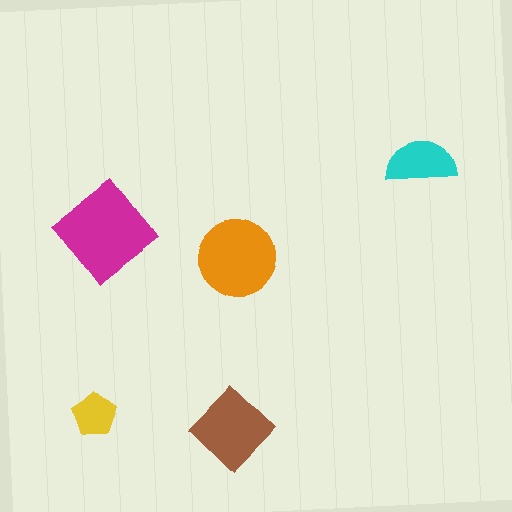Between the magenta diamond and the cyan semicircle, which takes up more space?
The magenta diamond.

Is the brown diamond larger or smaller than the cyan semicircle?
Larger.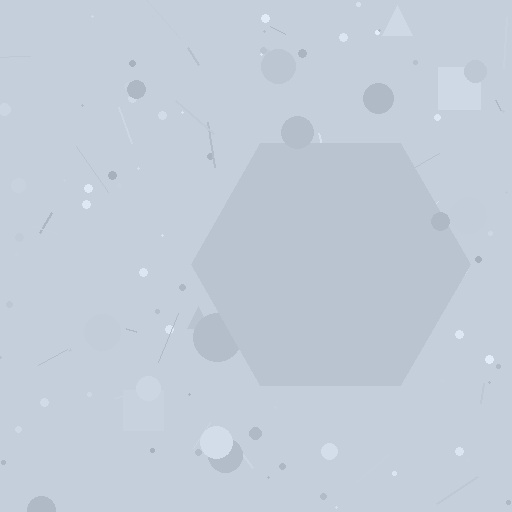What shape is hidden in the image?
A hexagon is hidden in the image.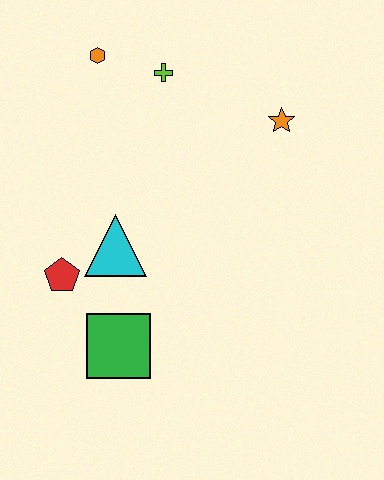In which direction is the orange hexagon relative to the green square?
The orange hexagon is above the green square.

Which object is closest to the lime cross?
The orange hexagon is closest to the lime cross.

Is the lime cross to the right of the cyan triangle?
Yes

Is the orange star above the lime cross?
No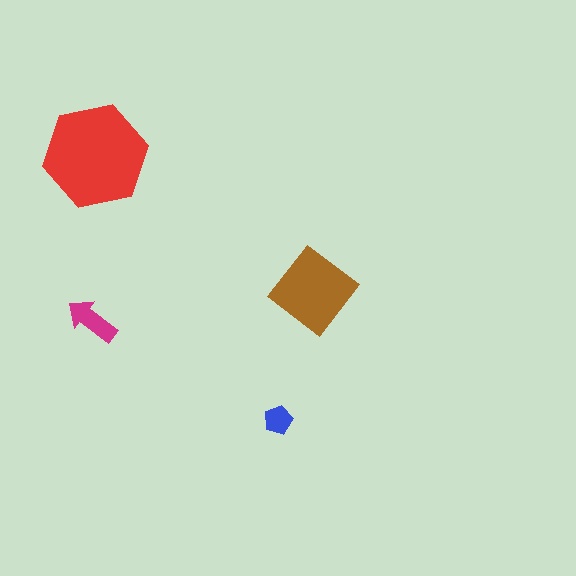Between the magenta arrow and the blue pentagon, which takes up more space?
The magenta arrow.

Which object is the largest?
The red hexagon.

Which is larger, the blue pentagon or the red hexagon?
The red hexagon.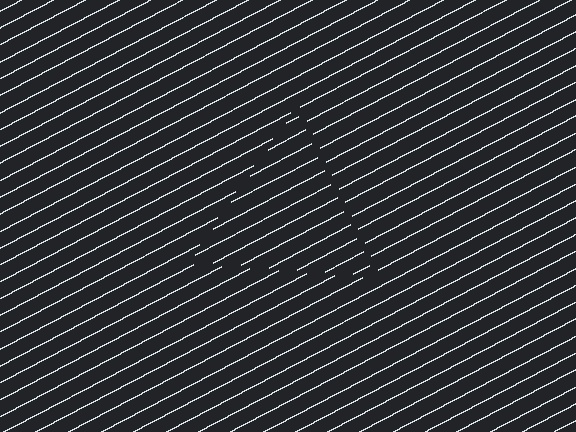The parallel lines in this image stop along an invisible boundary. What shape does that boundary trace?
An illusory triangle. The interior of the shape contains the same grating, shifted by half a period — the contour is defined by the phase discontinuity where line-ends from the inner and outer gratings abut.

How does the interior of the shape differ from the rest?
The interior of the shape contains the same grating, shifted by half a period — the contour is defined by the phase discontinuity where line-ends from the inner and outer gratings abut.